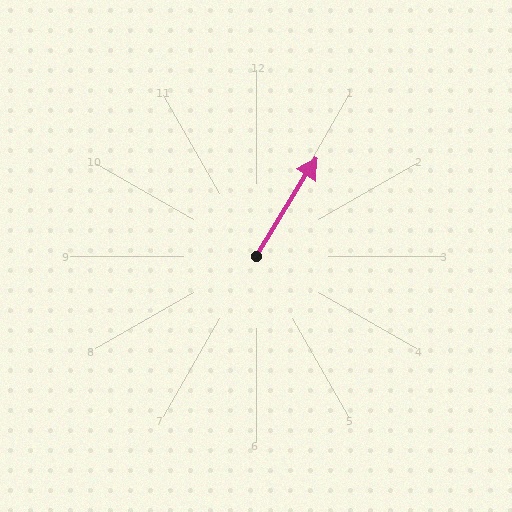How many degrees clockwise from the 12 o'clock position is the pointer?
Approximately 32 degrees.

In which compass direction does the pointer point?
Northeast.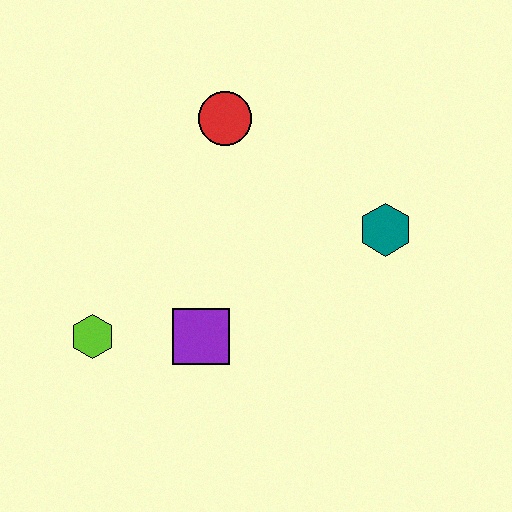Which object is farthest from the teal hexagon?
The lime hexagon is farthest from the teal hexagon.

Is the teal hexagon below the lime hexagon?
No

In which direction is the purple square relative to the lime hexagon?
The purple square is to the right of the lime hexagon.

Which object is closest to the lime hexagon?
The purple square is closest to the lime hexagon.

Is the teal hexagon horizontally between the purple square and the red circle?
No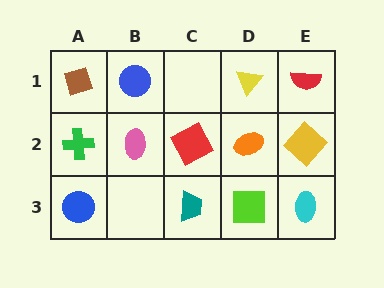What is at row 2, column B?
A pink ellipse.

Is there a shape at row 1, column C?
No, that cell is empty.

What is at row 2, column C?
A red square.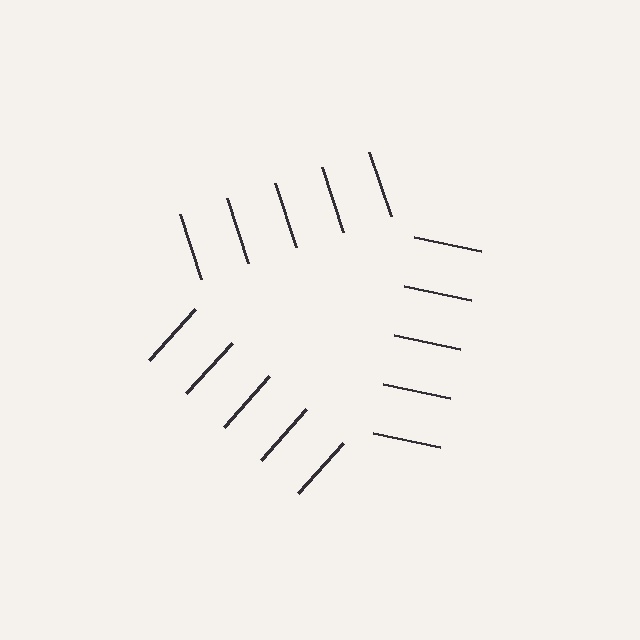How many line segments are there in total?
15 — 5 along each of the 3 edges.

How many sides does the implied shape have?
3 sides — the line-ends trace a triangle.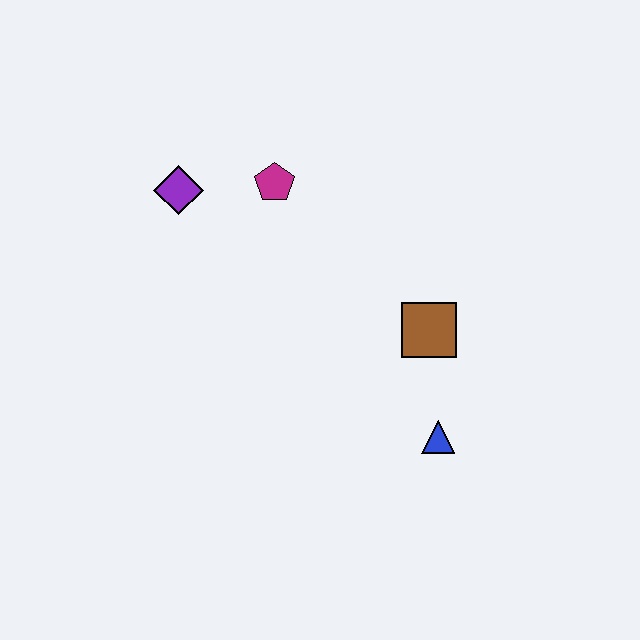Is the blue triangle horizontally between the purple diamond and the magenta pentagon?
No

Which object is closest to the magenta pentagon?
The purple diamond is closest to the magenta pentagon.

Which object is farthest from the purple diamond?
The blue triangle is farthest from the purple diamond.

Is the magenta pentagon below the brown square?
No